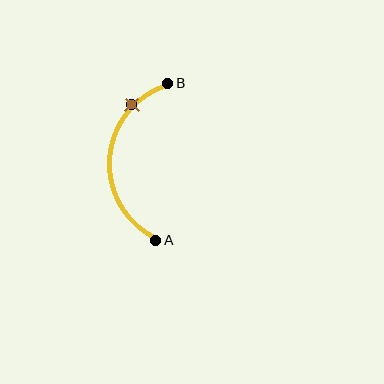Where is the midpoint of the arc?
The arc midpoint is the point on the curve farthest from the straight line joining A and B. It sits to the left of that line.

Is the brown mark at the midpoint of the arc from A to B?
No. The brown mark lies on the arc but is closer to endpoint B. The arc midpoint would be at the point on the curve equidistant along the arc from both A and B.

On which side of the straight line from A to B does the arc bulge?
The arc bulges to the left of the straight line connecting A and B.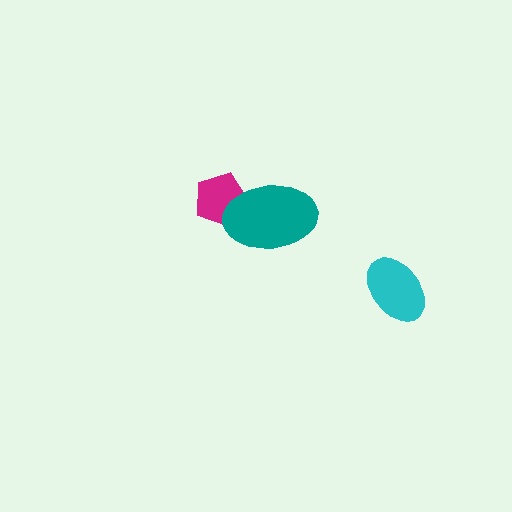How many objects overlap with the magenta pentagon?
1 object overlaps with the magenta pentagon.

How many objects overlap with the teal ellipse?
1 object overlaps with the teal ellipse.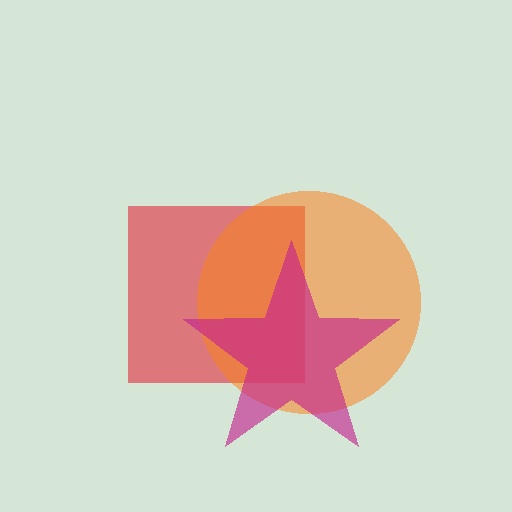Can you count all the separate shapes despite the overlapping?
Yes, there are 3 separate shapes.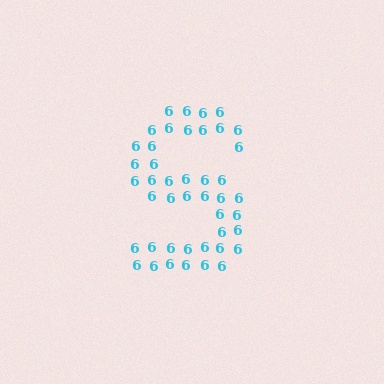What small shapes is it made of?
It is made of small digit 6's.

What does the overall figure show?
The overall figure shows the letter S.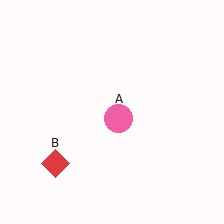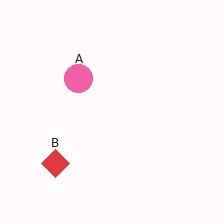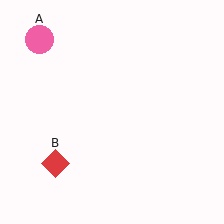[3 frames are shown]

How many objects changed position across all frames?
1 object changed position: pink circle (object A).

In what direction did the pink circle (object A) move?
The pink circle (object A) moved up and to the left.